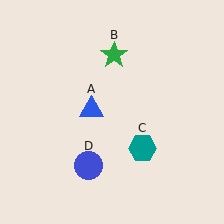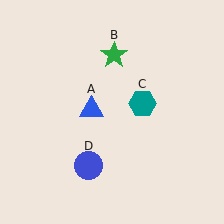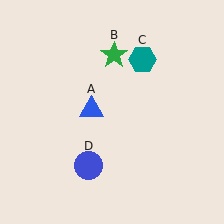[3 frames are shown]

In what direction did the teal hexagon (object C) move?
The teal hexagon (object C) moved up.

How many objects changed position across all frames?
1 object changed position: teal hexagon (object C).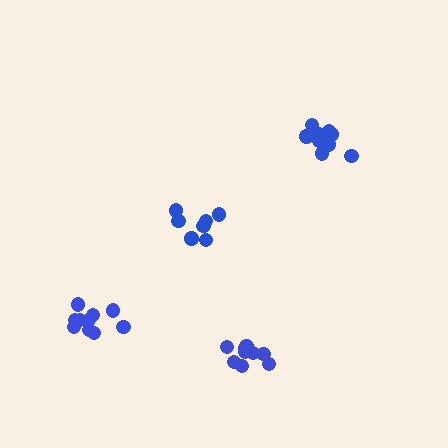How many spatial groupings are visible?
There are 4 spatial groupings.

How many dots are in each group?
Group 1: 10 dots, Group 2: 7 dots, Group 3: 9 dots, Group 4: 9 dots (35 total).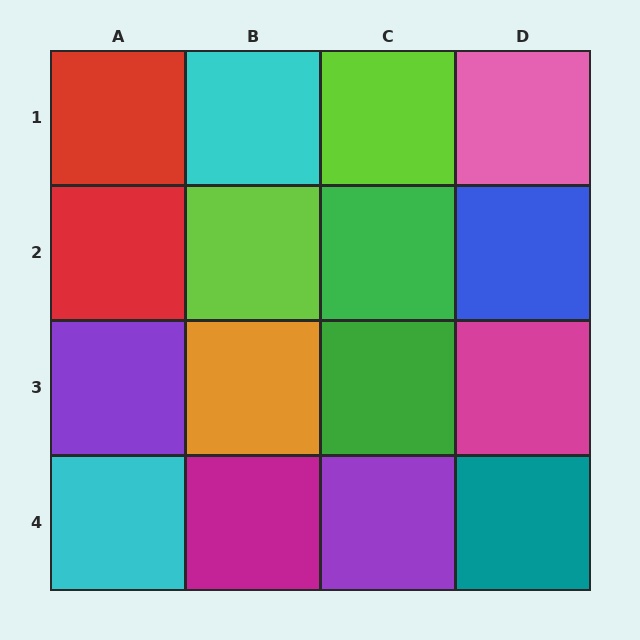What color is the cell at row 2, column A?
Red.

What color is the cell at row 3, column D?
Magenta.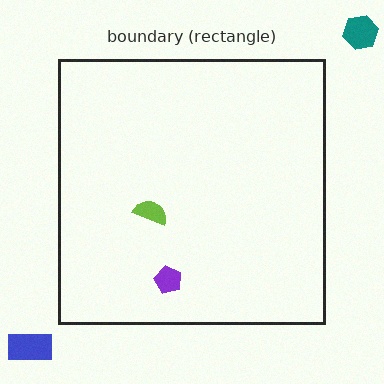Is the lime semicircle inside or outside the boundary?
Inside.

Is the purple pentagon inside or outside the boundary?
Inside.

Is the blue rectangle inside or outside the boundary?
Outside.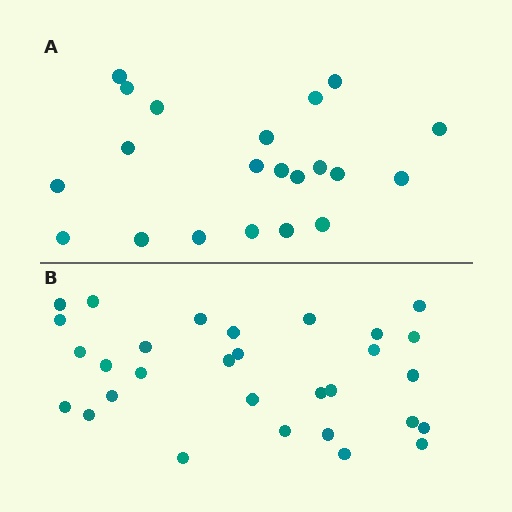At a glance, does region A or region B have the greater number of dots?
Region B (the bottom region) has more dots.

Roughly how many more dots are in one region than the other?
Region B has roughly 8 or so more dots than region A.